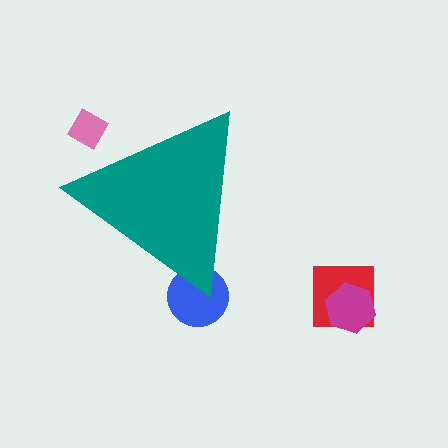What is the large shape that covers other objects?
A teal triangle.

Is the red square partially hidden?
No, the red square is fully visible.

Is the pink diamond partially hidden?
Yes, the pink diamond is partially hidden behind the teal triangle.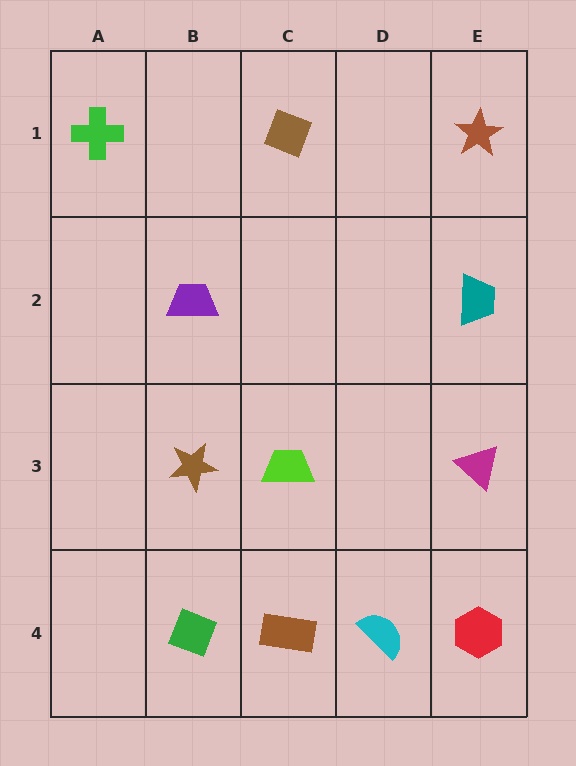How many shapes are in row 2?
2 shapes.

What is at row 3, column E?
A magenta triangle.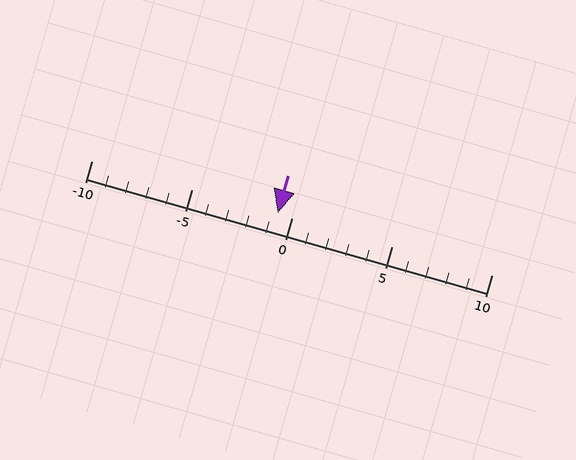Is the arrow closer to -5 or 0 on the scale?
The arrow is closer to 0.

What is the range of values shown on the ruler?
The ruler shows values from -10 to 10.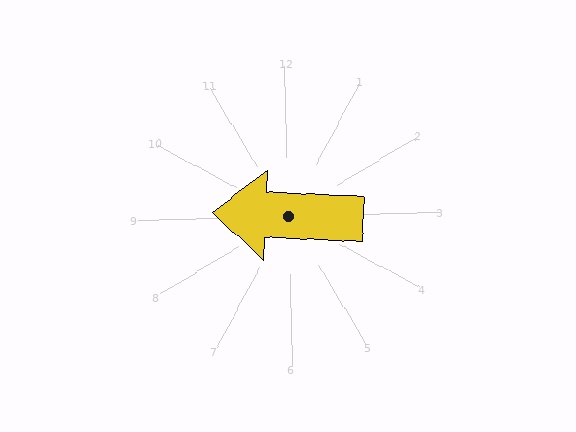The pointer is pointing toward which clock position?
Roughly 9 o'clock.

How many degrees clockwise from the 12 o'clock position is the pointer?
Approximately 274 degrees.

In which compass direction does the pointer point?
West.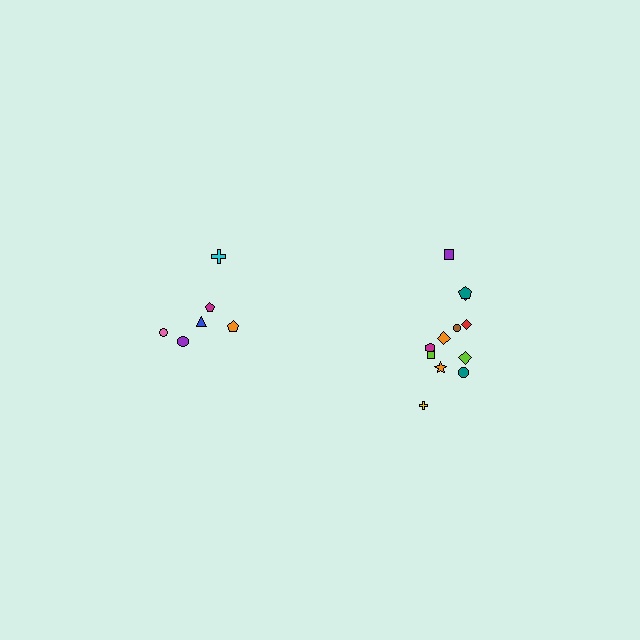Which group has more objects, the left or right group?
The right group.